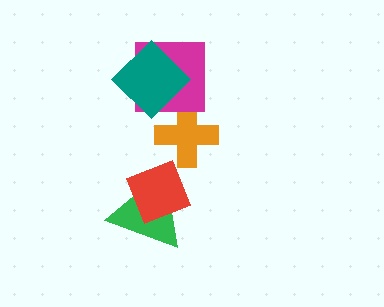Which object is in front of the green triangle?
The red diamond is in front of the green triangle.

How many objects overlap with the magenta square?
1 object overlaps with the magenta square.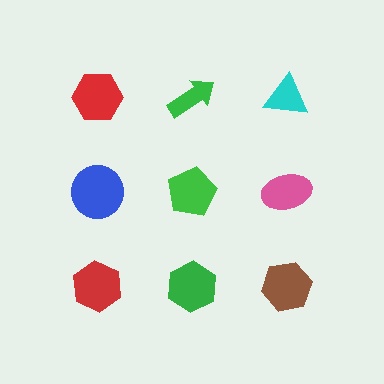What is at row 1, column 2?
A green arrow.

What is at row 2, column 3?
A pink ellipse.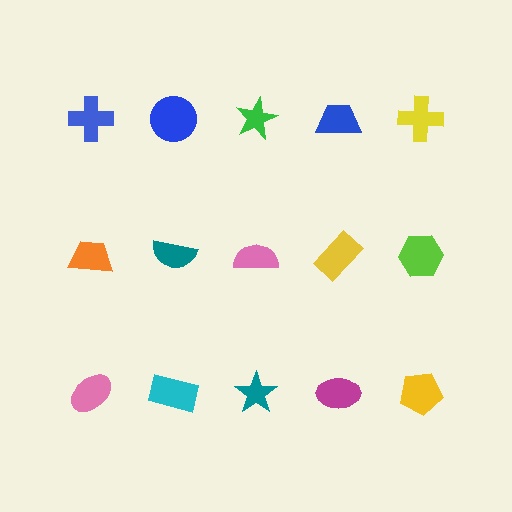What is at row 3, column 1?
A pink ellipse.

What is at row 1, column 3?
A green star.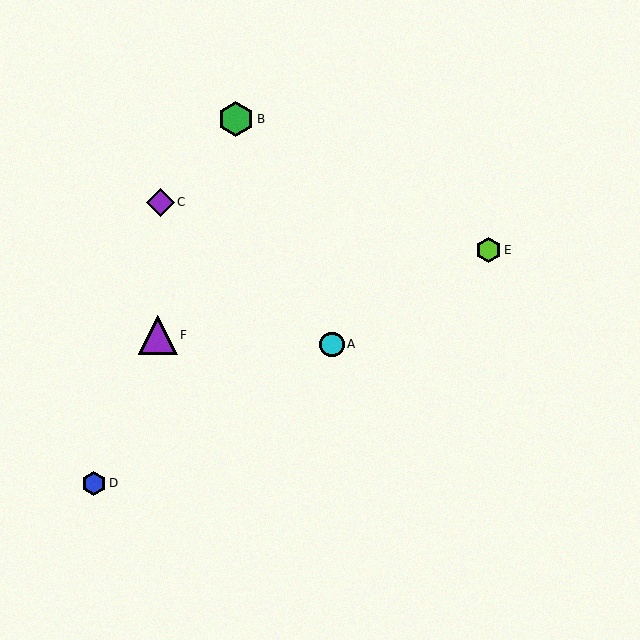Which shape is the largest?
The purple triangle (labeled F) is the largest.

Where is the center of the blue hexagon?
The center of the blue hexagon is at (94, 483).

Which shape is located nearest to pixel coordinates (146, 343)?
The purple triangle (labeled F) at (158, 335) is nearest to that location.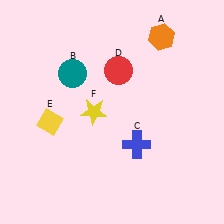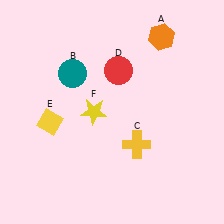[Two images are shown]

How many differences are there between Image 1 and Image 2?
There is 1 difference between the two images.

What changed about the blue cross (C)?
In Image 1, C is blue. In Image 2, it changed to yellow.